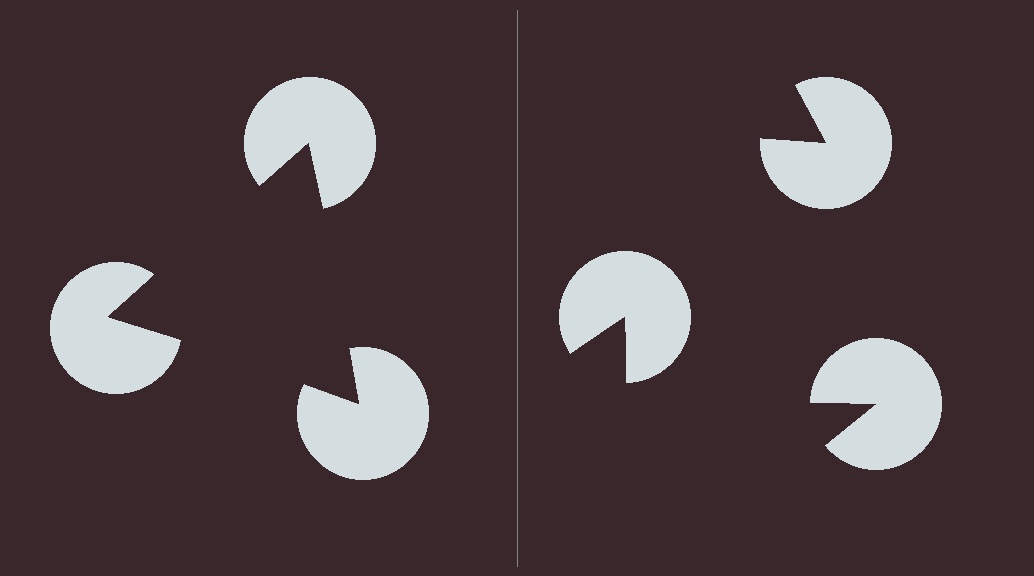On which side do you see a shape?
An illusory triangle appears on the left side. On the right side the wedge cuts are rotated, so no coherent shape forms.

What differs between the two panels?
The pac-man discs are positioned identically on both sides; only the wedge orientations differ. On the left they align to a triangle; on the right they are misaligned.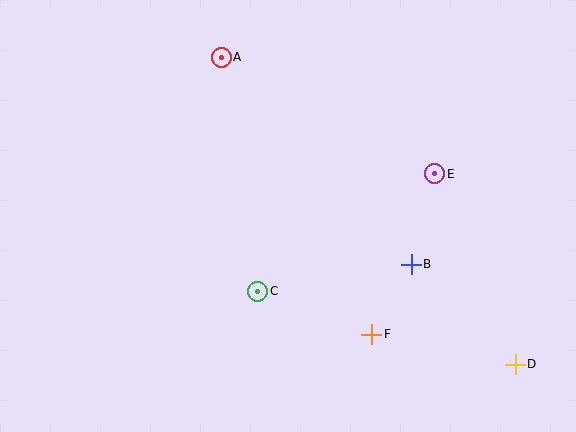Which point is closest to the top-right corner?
Point E is closest to the top-right corner.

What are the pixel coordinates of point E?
Point E is at (435, 174).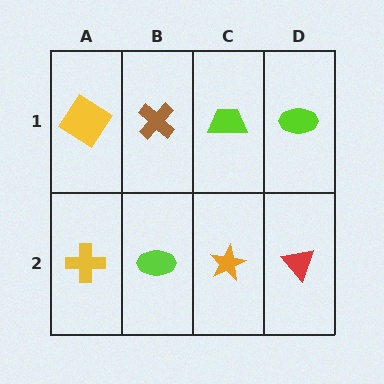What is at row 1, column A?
A yellow diamond.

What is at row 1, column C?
A lime trapezoid.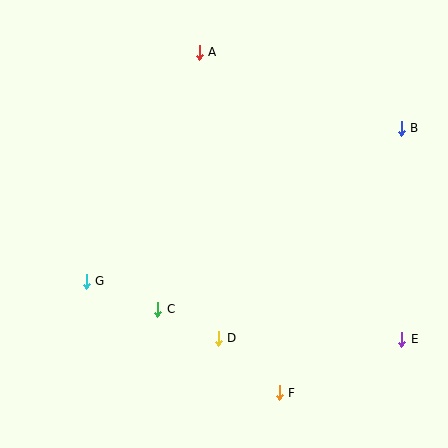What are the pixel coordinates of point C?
Point C is at (158, 309).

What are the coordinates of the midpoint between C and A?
The midpoint between C and A is at (178, 181).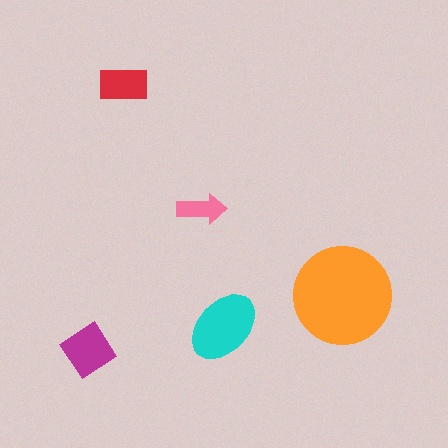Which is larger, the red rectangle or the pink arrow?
The red rectangle.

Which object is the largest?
The orange circle.